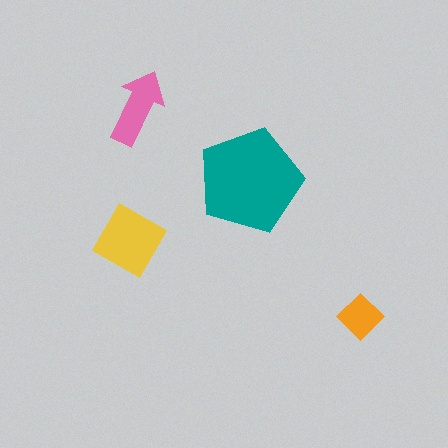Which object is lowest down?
The orange diamond is bottommost.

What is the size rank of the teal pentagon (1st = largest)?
1st.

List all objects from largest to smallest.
The teal pentagon, the yellow diamond, the pink arrow, the orange diamond.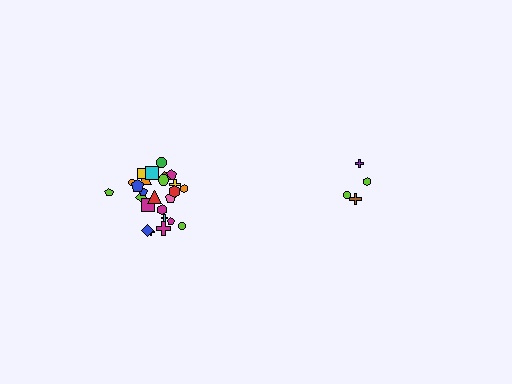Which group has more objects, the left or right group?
The left group.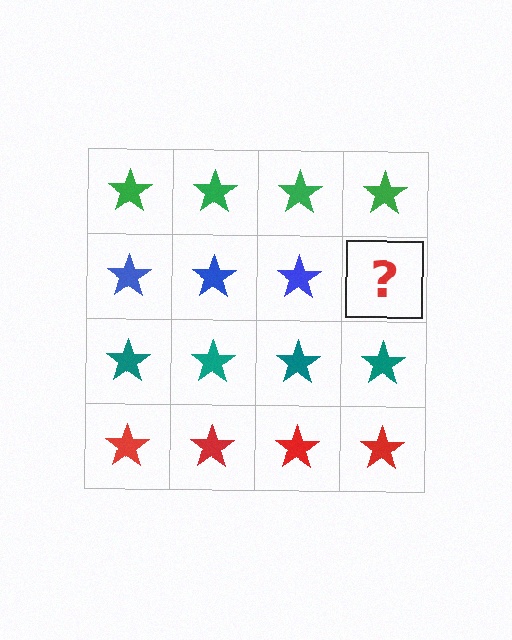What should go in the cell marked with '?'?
The missing cell should contain a blue star.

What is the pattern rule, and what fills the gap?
The rule is that each row has a consistent color. The gap should be filled with a blue star.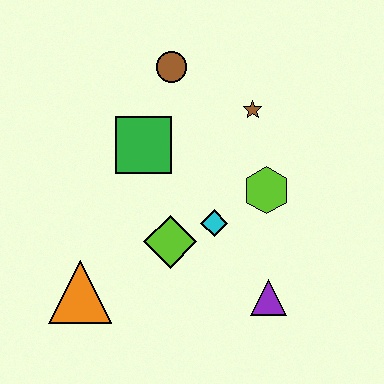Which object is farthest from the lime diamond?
The brown circle is farthest from the lime diamond.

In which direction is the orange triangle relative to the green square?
The orange triangle is below the green square.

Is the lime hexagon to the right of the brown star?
Yes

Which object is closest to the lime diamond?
The cyan diamond is closest to the lime diamond.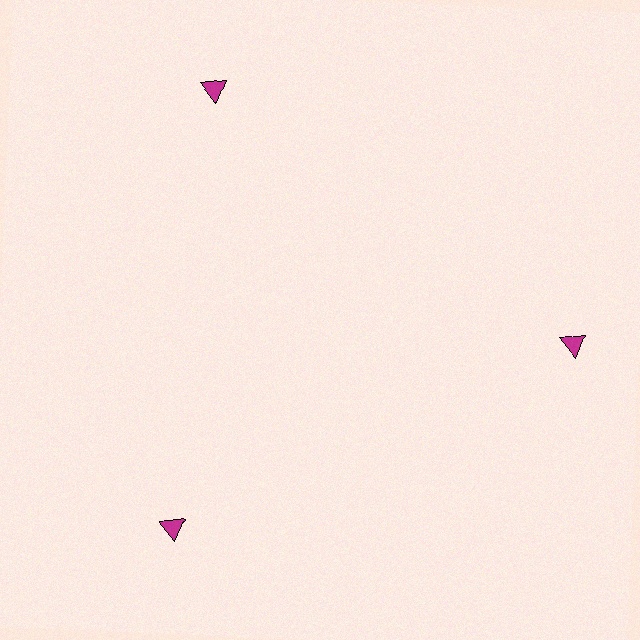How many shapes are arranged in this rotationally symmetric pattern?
There are 3 shapes, arranged in 3 groups of 1.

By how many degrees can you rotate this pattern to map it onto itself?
The pattern maps onto itself every 120 degrees of rotation.